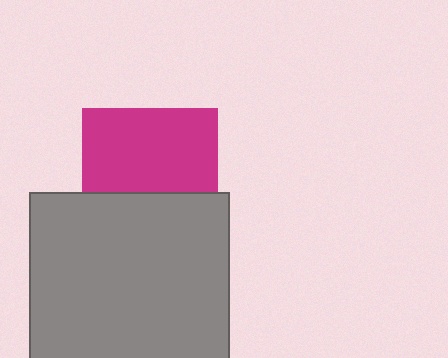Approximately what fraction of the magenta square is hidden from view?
Roughly 39% of the magenta square is hidden behind the gray square.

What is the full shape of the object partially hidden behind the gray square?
The partially hidden object is a magenta square.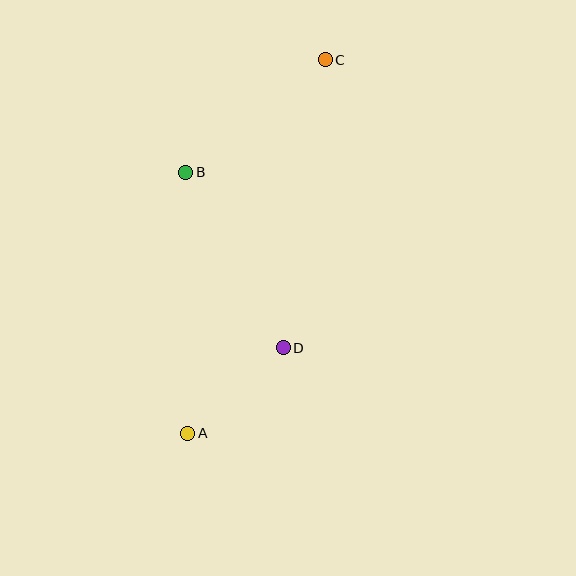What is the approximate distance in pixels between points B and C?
The distance between B and C is approximately 179 pixels.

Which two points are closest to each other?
Points A and D are closest to each other.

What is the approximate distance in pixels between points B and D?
The distance between B and D is approximately 201 pixels.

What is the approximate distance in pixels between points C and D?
The distance between C and D is approximately 291 pixels.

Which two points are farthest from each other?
Points A and C are farthest from each other.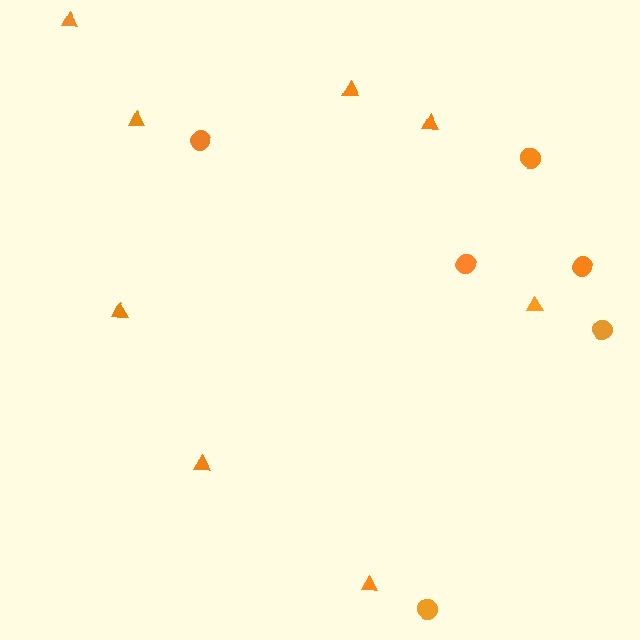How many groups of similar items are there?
There are 2 groups: one group of circles (6) and one group of triangles (8).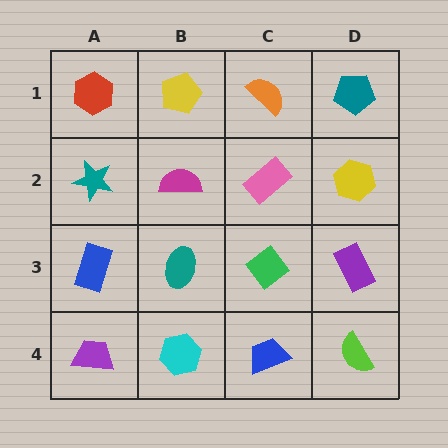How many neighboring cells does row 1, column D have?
2.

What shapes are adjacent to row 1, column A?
A teal star (row 2, column A), a yellow pentagon (row 1, column B).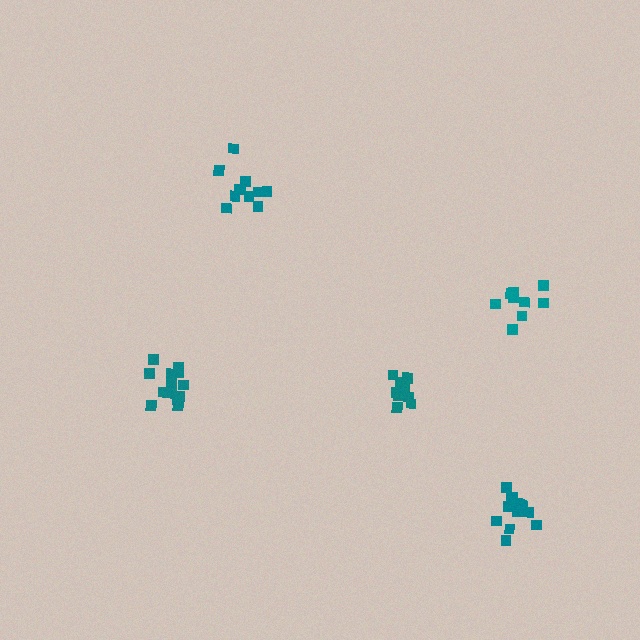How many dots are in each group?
Group 1: 9 dots, Group 2: 14 dots, Group 3: 14 dots, Group 4: 12 dots, Group 5: 11 dots (60 total).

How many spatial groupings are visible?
There are 5 spatial groupings.